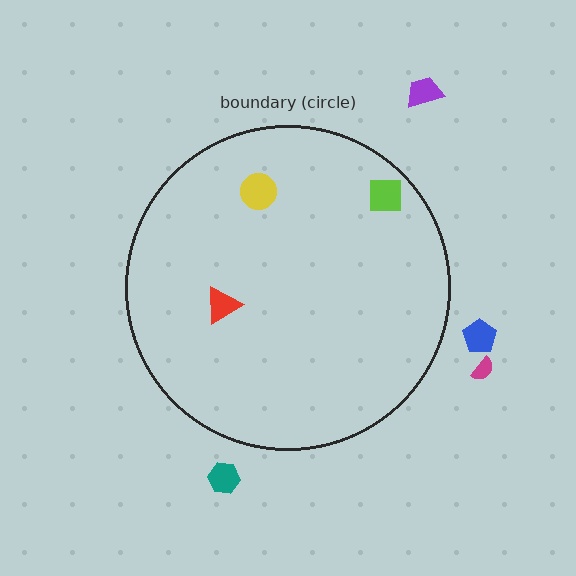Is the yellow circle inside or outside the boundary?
Inside.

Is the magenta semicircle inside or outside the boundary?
Outside.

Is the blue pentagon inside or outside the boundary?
Outside.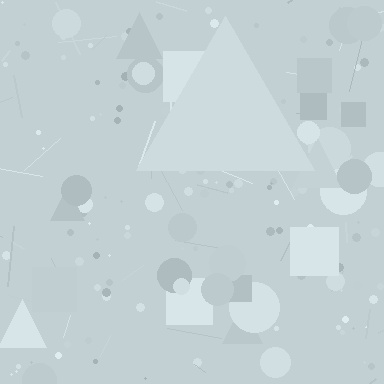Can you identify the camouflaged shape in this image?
The camouflaged shape is a triangle.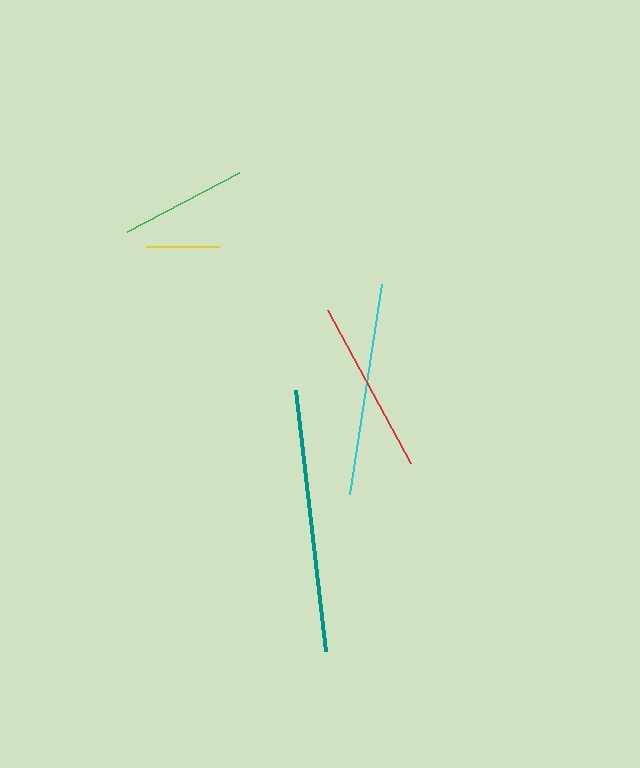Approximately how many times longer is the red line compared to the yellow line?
The red line is approximately 2.4 times the length of the yellow line.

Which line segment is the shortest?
The yellow line is the shortest at approximately 73 pixels.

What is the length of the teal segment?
The teal segment is approximately 262 pixels long.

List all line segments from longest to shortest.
From longest to shortest: teal, cyan, red, green, yellow.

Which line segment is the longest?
The teal line is the longest at approximately 262 pixels.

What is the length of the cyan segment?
The cyan segment is approximately 213 pixels long.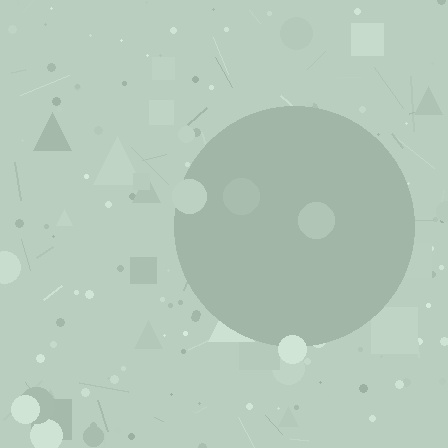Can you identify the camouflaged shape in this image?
The camouflaged shape is a circle.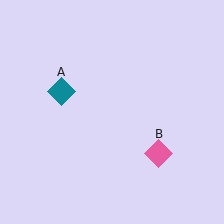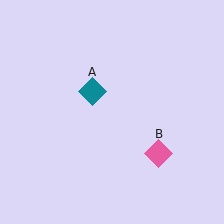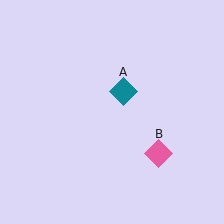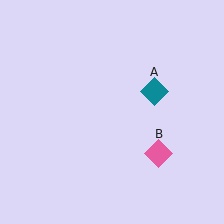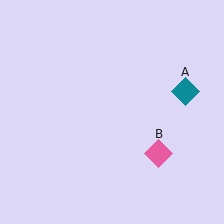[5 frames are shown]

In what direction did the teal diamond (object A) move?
The teal diamond (object A) moved right.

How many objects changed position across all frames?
1 object changed position: teal diamond (object A).